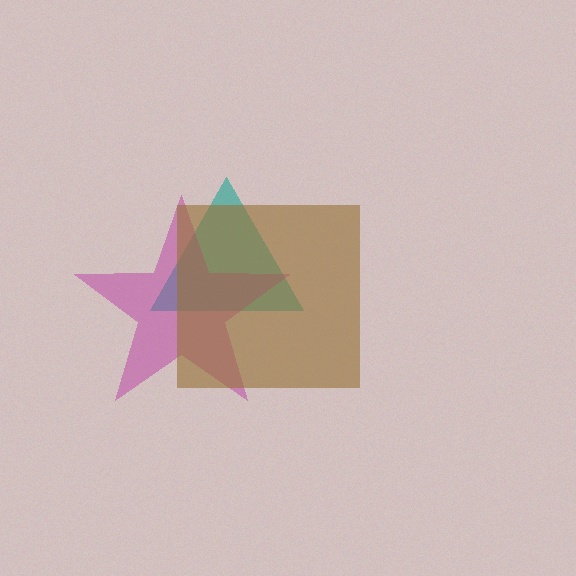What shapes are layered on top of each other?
The layered shapes are: a teal triangle, a magenta star, a brown square.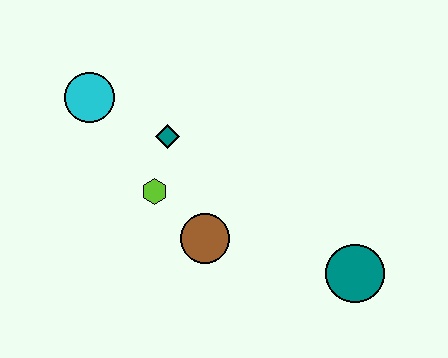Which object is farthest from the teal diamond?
The teal circle is farthest from the teal diamond.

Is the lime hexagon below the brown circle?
No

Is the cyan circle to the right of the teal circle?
No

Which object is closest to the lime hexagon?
The teal diamond is closest to the lime hexagon.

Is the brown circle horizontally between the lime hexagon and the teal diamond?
No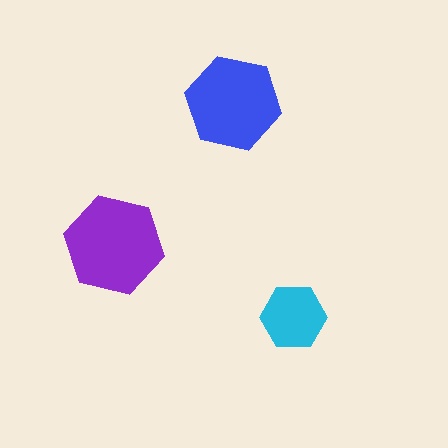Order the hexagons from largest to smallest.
the purple one, the blue one, the cyan one.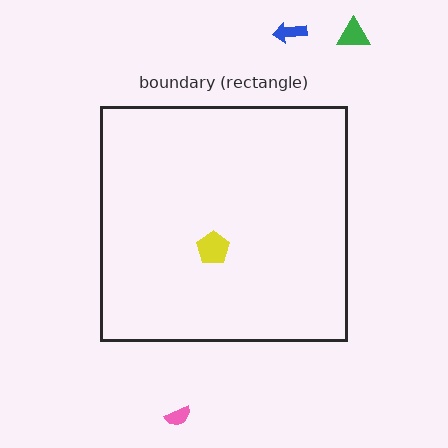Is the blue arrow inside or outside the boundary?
Outside.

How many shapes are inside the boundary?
1 inside, 3 outside.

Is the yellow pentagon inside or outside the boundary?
Inside.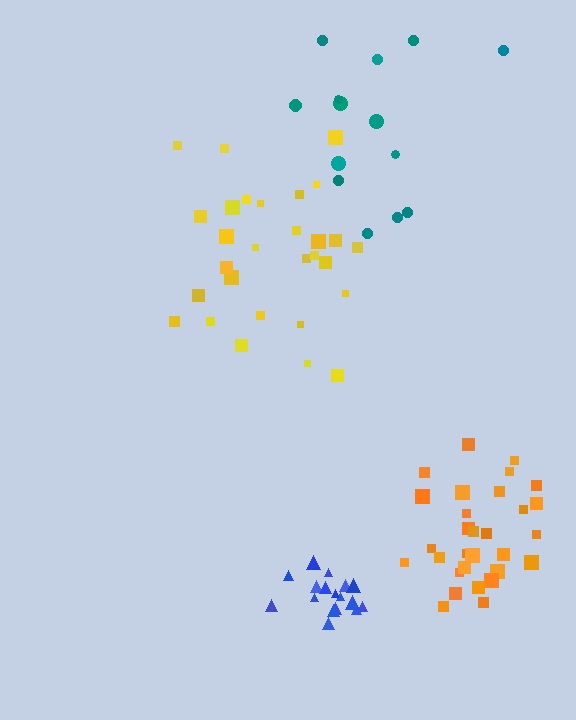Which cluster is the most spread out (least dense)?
Teal.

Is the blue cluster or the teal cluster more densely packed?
Blue.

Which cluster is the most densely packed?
Blue.